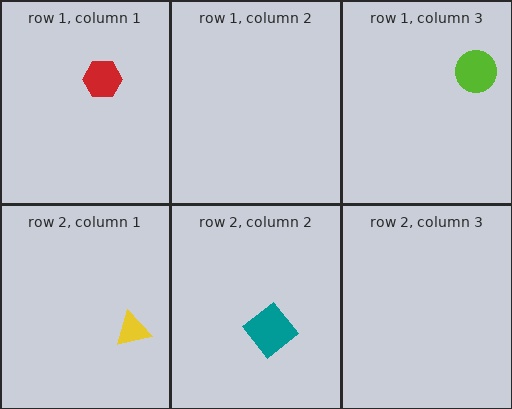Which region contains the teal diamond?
The row 2, column 2 region.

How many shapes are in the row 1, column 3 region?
1.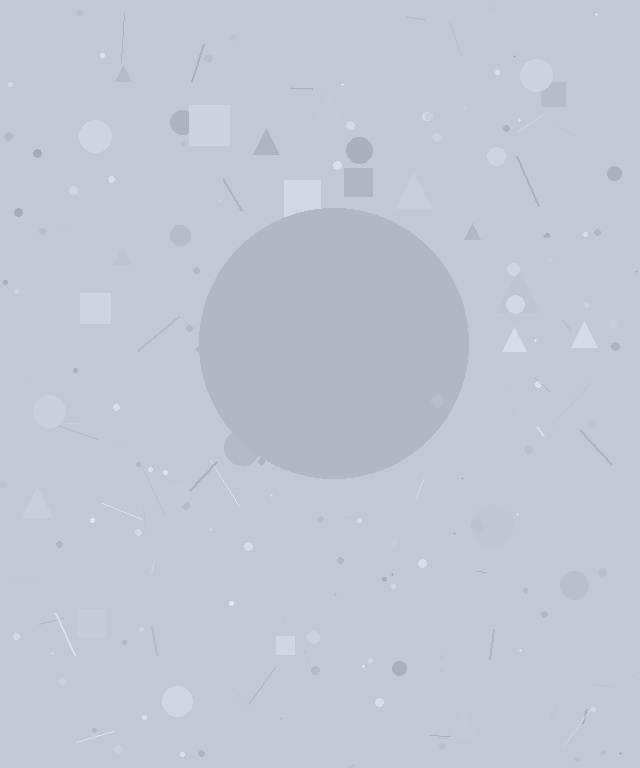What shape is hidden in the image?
A circle is hidden in the image.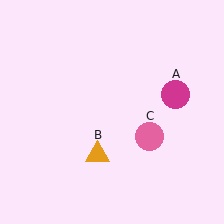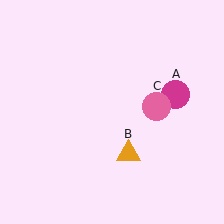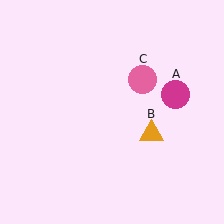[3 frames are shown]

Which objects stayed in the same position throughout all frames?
Magenta circle (object A) remained stationary.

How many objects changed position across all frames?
2 objects changed position: orange triangle (object B), pink circle (object C).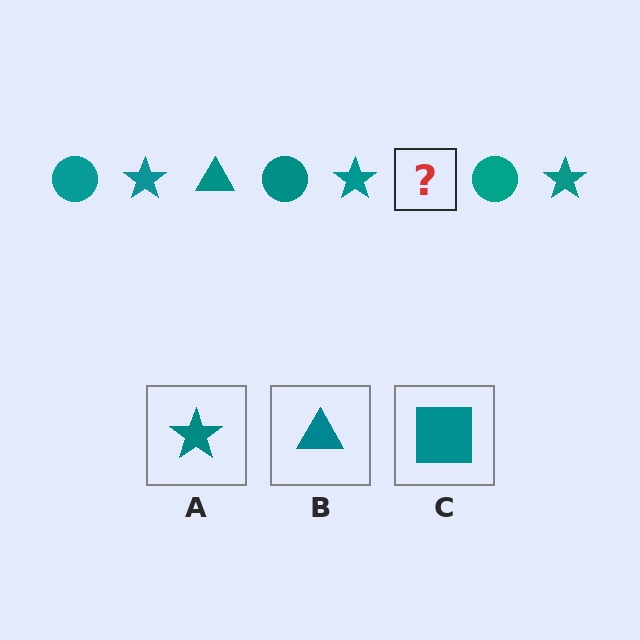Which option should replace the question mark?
Option B.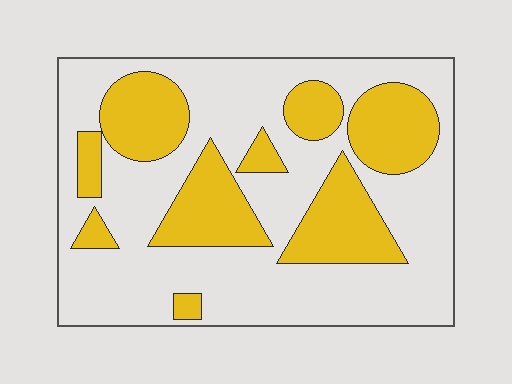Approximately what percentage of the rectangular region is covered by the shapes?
Approximately 35%.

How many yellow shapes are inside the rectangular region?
9.